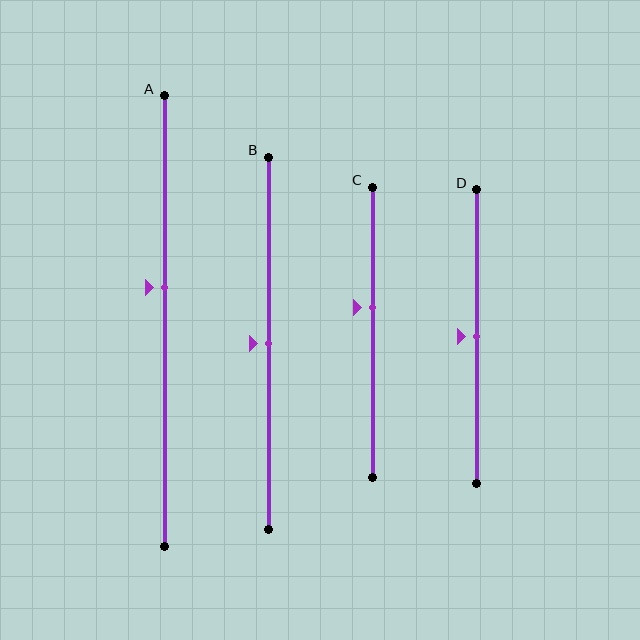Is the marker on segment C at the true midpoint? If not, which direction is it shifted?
No, the marker on segment C is shifted upward by about 9% of the segment length.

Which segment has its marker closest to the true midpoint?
Segment B has its marker closest to the true midpoint.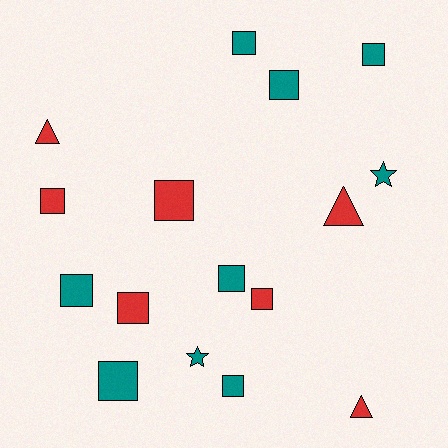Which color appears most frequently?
Teal, with 9 objects.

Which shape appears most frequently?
Square, with 11 objects.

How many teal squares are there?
There are 7 teal squares.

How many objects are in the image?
There are 16 objects.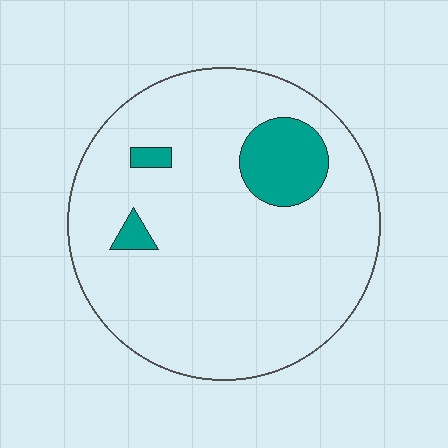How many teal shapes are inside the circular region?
3.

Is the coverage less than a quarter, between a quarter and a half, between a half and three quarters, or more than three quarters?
Less than a quarter.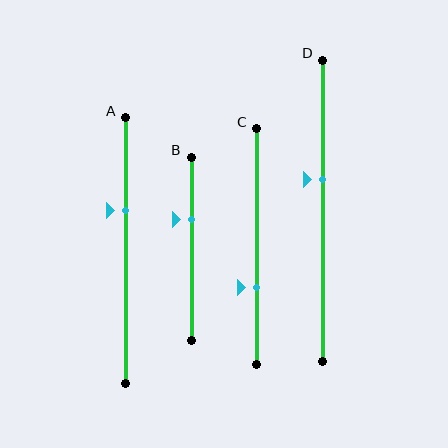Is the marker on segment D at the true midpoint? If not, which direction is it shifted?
No, the marker on segment D is shifted upward by about 10% of the segment length.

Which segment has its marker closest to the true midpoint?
Segment D has its marker closest to the true midpoint.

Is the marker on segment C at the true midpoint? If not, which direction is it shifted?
No, the marker on segment C is shifted downward by about 17% of the segment length.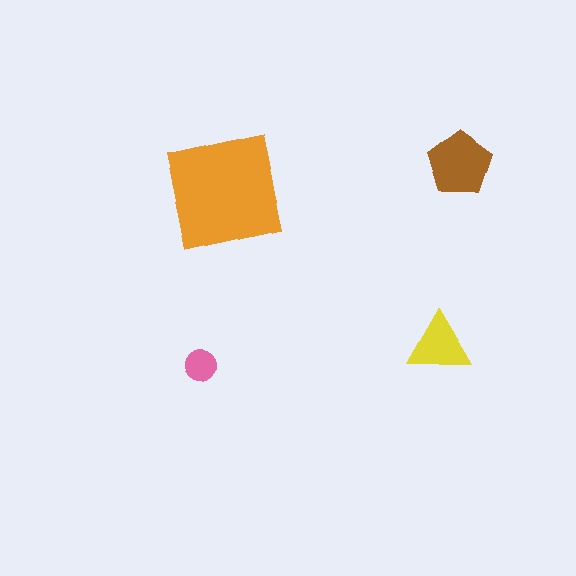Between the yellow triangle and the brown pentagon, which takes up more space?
The brown pentagon.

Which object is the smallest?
The pink circle.